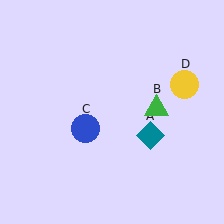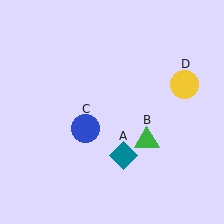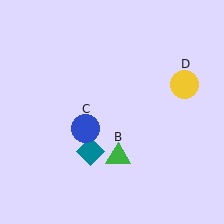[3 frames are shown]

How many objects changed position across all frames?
2 objects changed position: teal diamond (object A), green triangle (object B).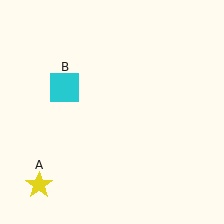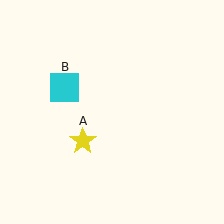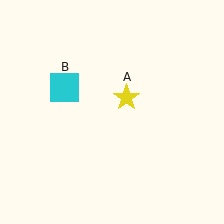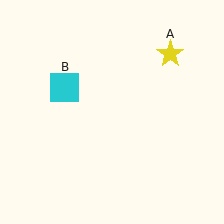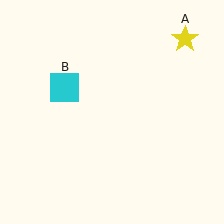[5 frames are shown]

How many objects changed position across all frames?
1 object changed position: yellow star (object A).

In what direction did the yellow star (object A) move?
The yellow star (object A) moved up and to the right.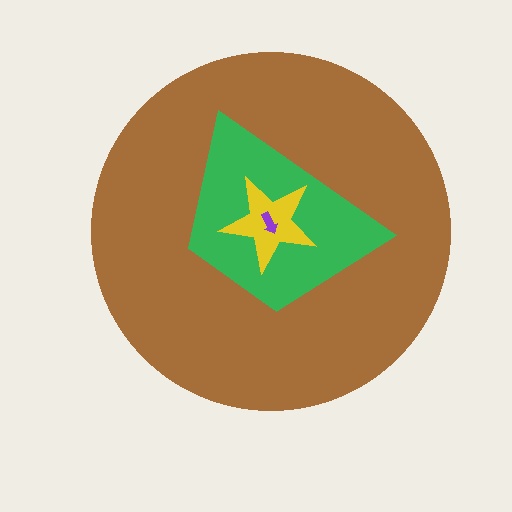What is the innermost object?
The purple arrow.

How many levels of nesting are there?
4.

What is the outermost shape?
The brown circle.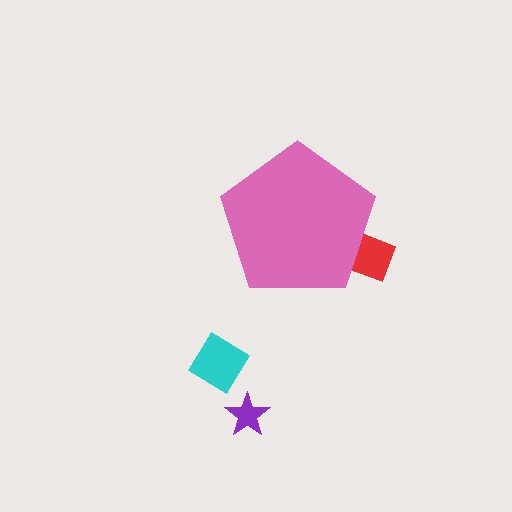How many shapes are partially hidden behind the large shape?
1 shape is partially hidden.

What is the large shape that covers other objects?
A pink pentagon.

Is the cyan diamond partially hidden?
No, the cyan diamond is fully visible.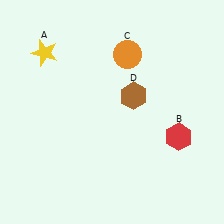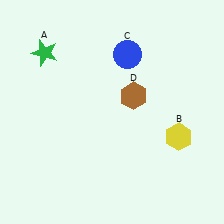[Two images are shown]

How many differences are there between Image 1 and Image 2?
There are 3 differences between the two images.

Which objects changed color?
A changed from yellow to green. B changed from red to yellow. C changed from orange to blue.